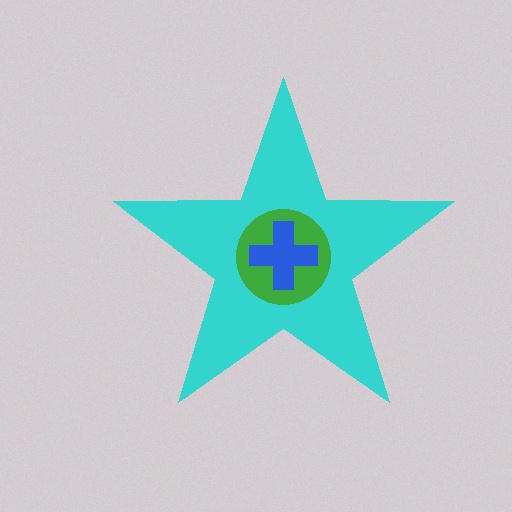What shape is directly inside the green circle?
The blue cross.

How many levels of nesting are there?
3.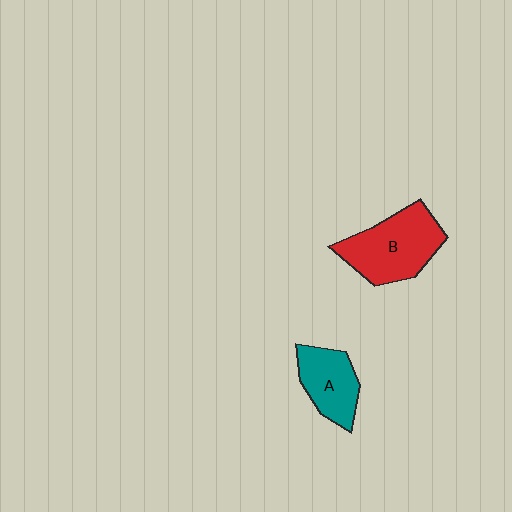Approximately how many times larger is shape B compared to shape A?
Approximately 1.5 times.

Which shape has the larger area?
Shape B (red).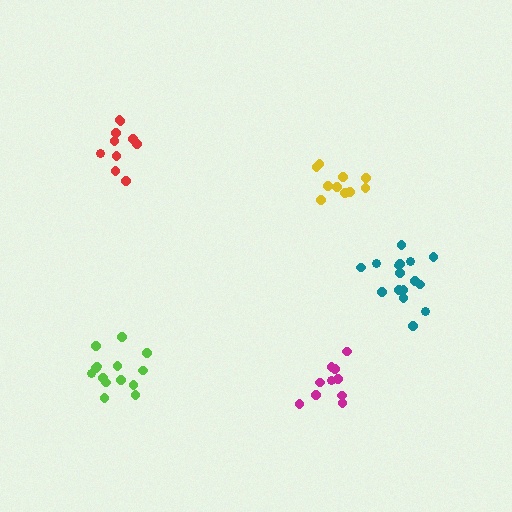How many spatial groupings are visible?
There are 5 spatial groupings.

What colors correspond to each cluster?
The clusters are colored: red, yellow, magenta, lime, teal.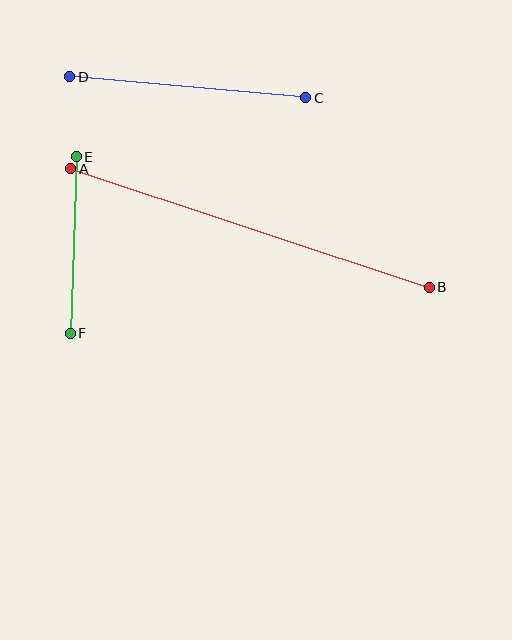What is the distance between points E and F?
The distance is approximately 176 pixels.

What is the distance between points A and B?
The distance is approximately 378 pixels.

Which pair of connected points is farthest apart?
Points A and B are farthest apart.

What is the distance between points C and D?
The distance is approximately 237 pixels.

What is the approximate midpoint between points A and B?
The midpoint is at approximately (250, 228) pixels.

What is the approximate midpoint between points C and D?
The midpoint is at approximately (188, 87) pixels.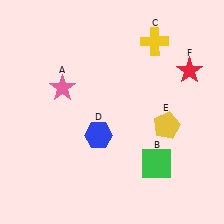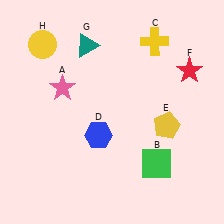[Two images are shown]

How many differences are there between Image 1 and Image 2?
There are 2 differences between the two images.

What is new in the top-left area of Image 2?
A yellow circle (H) was added in the top-left area of Image 2.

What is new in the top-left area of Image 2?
A teal triangle (G) was added in the top-left area of Image 2.